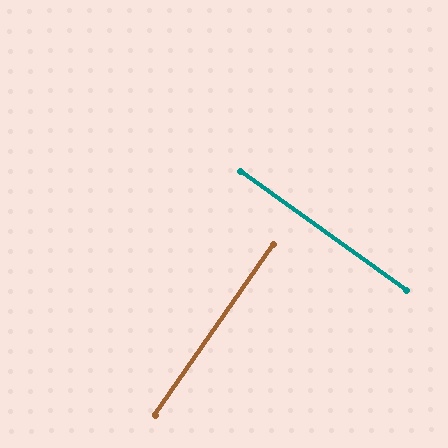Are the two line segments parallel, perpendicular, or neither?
Perpendicular — they meet at approximately 89°.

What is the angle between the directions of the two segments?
Approximately 89 degrees.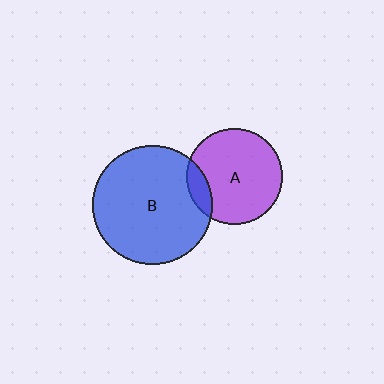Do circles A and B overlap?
Yes.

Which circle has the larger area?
Circle B (blue).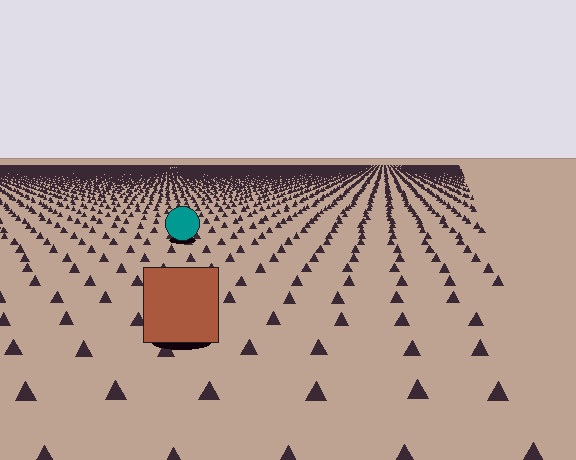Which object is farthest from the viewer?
The teal circle is farthest from the viewer. It appears smaller and the ground texture around it is denser.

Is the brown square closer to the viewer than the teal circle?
Yes. The brown square is closer — you can tell from the texture gradient: the ground texture is coarser near it.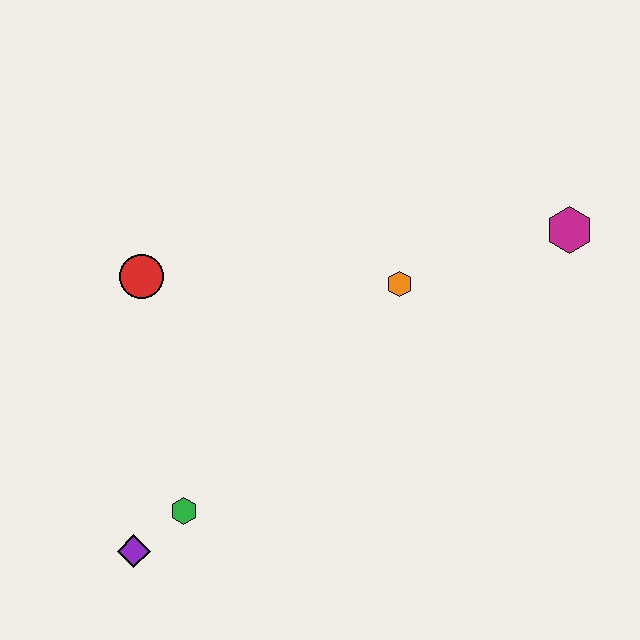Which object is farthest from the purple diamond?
The magenta hexagon is farthest from the purple diamond.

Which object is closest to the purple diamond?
The green hexagon is closest to the purple diamond.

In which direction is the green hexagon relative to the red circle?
The green hexagon is below the red circle.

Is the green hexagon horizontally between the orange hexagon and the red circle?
Yes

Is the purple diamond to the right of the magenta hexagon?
No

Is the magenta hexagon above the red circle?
Yes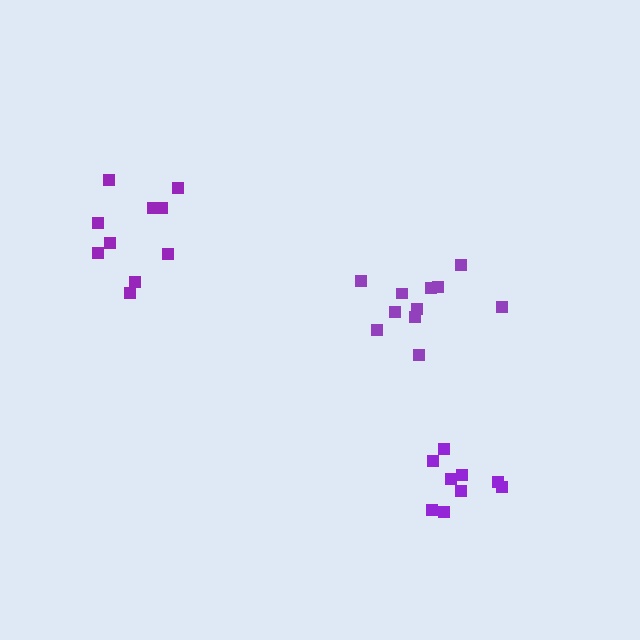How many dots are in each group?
Group 1: 11 dots, Group 2: 10 dots, Group 3: 9 dots (30 total).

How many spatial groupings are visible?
There are 3 spatial groupings.